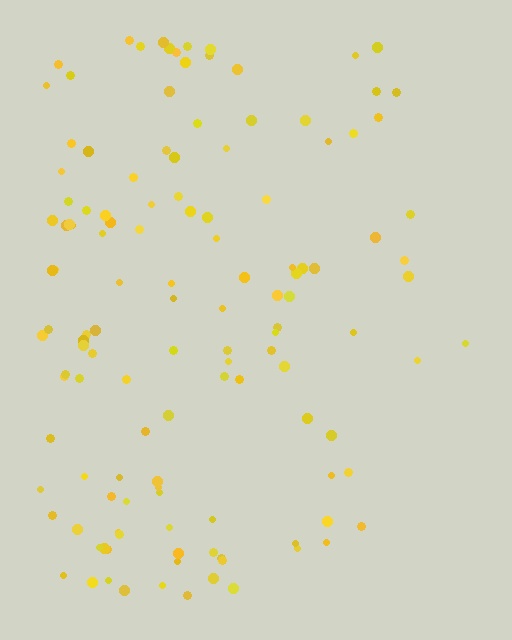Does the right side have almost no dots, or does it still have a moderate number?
Still a moderate number, just noticeably fewer than the left.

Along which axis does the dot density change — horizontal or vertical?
Horizontal.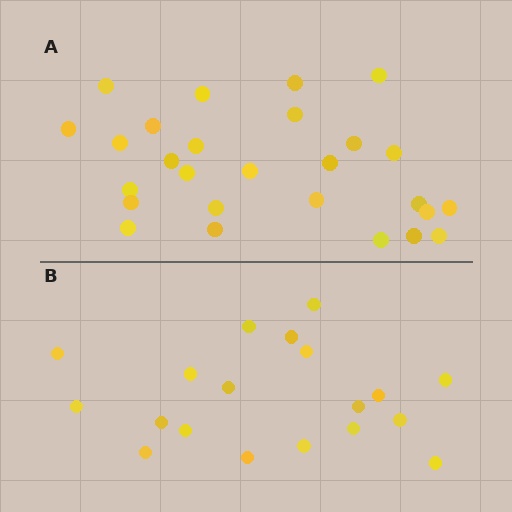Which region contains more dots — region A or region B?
Region A (the top region) has more dots.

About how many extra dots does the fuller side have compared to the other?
Region A has roughly 8 or so more dots than region B.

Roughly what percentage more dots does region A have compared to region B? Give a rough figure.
About 40% more.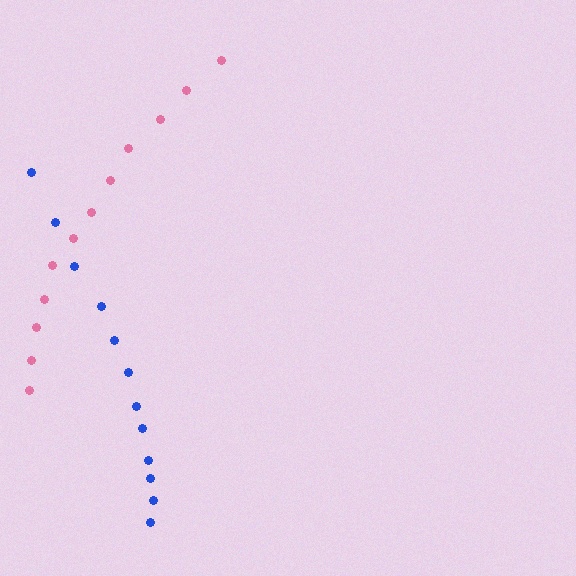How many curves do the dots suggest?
There are 2 distinct paths.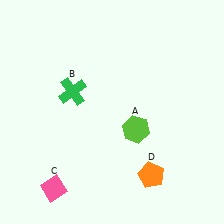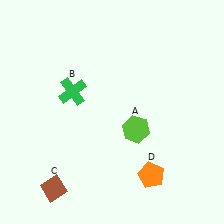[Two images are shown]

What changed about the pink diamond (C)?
In Image 1, C is pink. In Image 2, it changed to brown.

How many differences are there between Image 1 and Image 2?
There is 1 difference between the two images.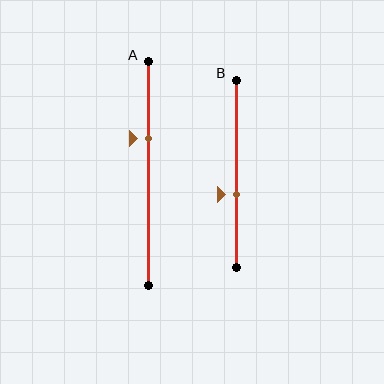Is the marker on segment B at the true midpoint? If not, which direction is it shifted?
No, the marker on segment B is shifted downward by about 11% of the segment length.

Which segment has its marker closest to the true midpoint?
Segment B has its marker closest to the true midpoint.